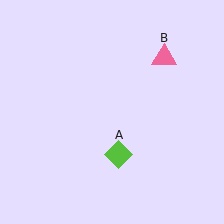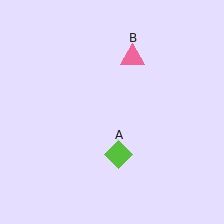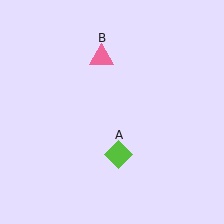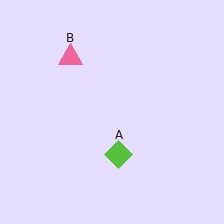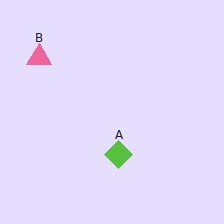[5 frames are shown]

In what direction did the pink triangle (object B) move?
The pink triangle (object B) moved left.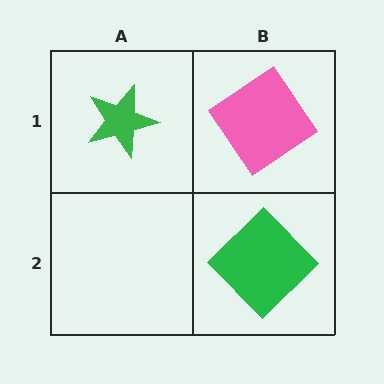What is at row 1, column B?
A pink diamond.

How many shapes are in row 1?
2 shapes.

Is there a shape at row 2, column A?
No, that cell is empty.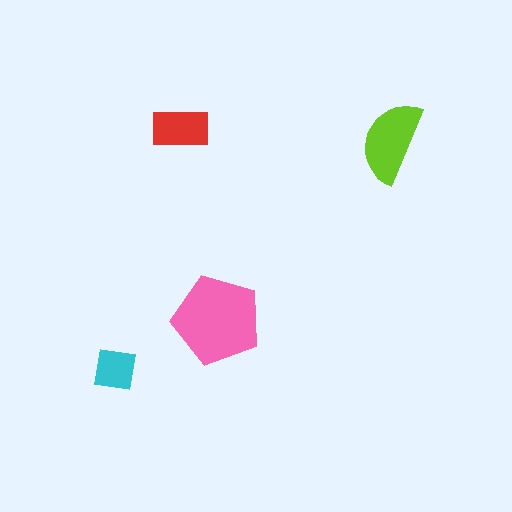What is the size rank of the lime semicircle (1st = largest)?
2nd.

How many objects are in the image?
There are 4 objects in the image.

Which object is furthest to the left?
The cyan square is leftmost.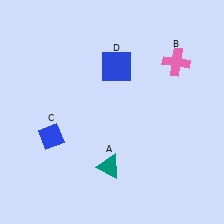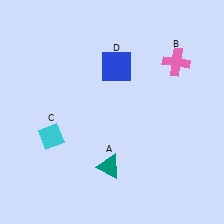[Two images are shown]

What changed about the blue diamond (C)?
In Image 1, C is blue. In Image 2, it changed to cyan.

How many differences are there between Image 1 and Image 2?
There is 1 difference between the two images.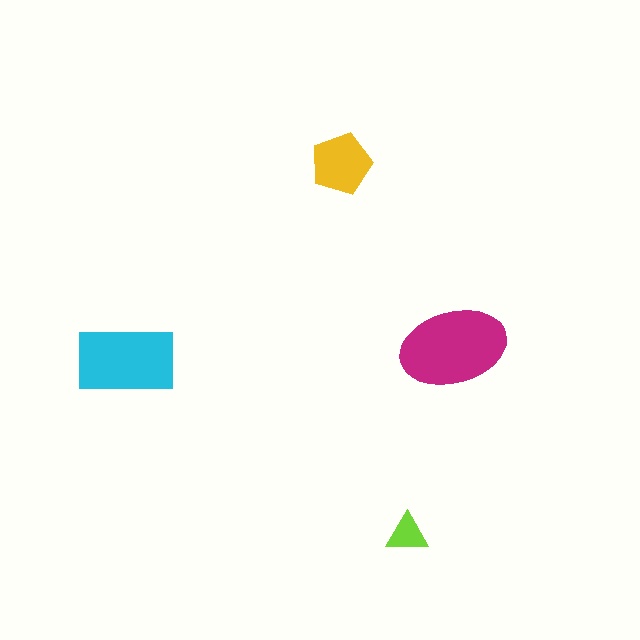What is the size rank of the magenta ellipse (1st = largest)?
1st.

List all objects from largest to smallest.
The magenta ellipse, the cyan rectangle, the yellow pentagon, the lime triangle.